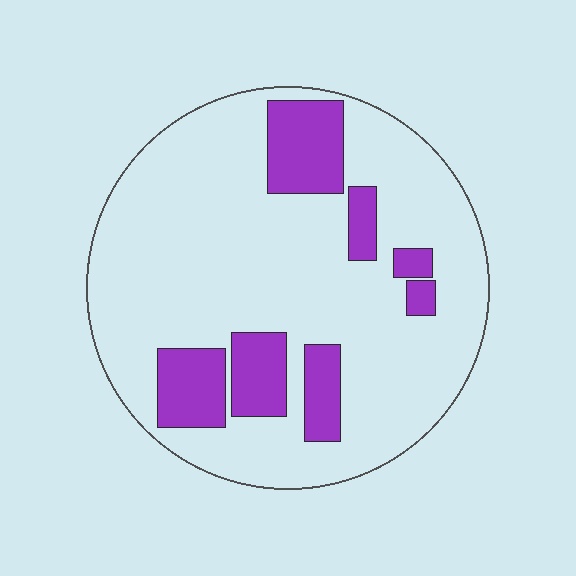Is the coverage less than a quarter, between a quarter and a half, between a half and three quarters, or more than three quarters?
Less than a quarter.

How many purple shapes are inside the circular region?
7.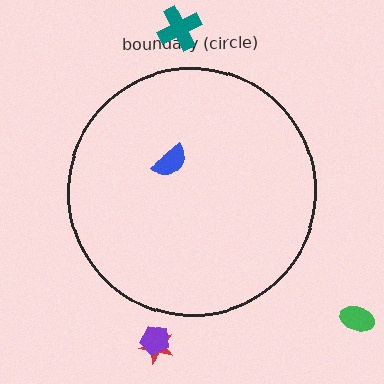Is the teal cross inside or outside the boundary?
Outside.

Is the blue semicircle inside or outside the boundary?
Inside.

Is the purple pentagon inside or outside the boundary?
Outside.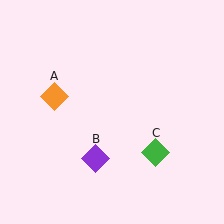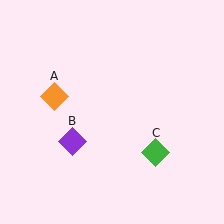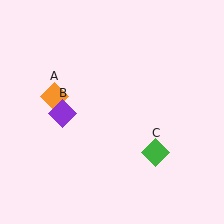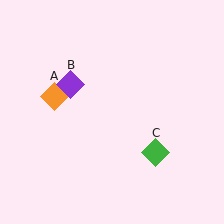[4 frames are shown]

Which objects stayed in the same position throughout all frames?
Orange diamond (object A) and green diamond (object C) remained stationary.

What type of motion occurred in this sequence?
The purple diamond (object B) rotated clockwise around the center of the scene.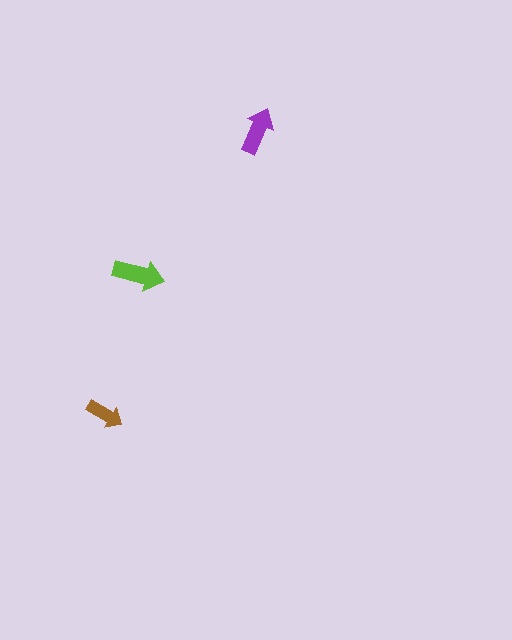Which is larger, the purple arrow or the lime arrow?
The lime one.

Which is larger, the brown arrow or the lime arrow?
The lime one.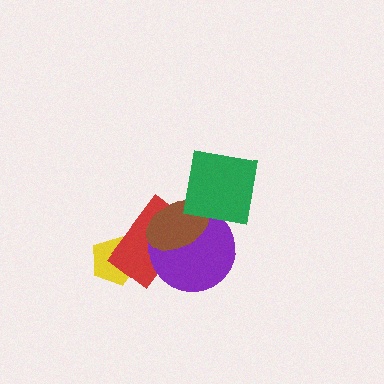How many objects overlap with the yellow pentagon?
1 object overlaps with the yellow pentagon.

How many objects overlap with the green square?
1 object overlaps with the green square.